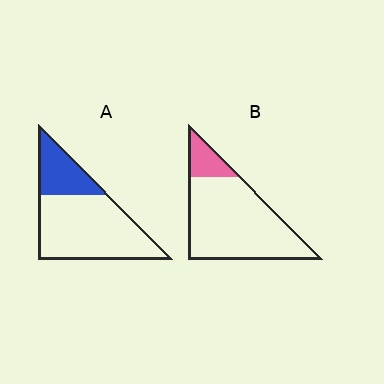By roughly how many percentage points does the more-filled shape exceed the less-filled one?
By roughly 10 percentage points (A over B).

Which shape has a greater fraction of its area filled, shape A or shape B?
Shape A.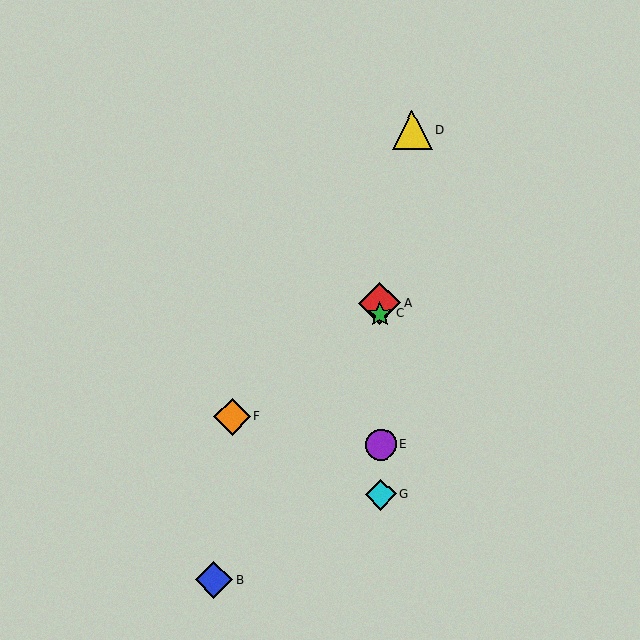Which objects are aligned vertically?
Objects A, C, E, G are aligned vertically.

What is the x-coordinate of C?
Object C is at x≈380.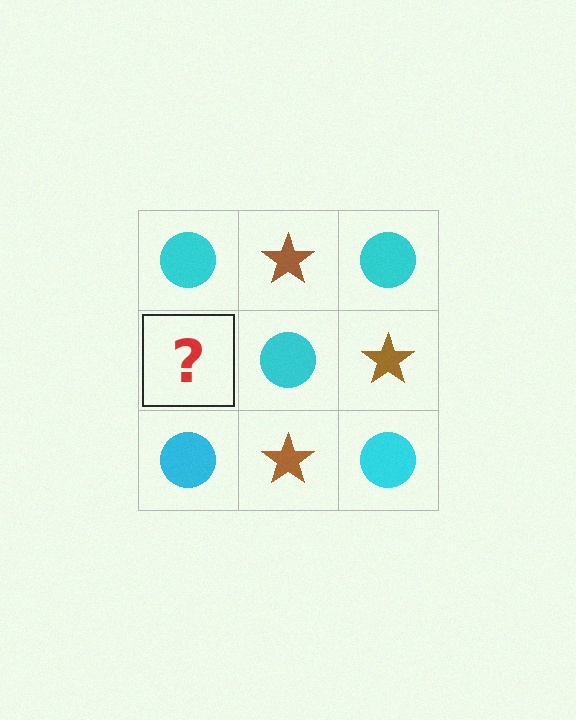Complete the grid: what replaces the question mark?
The question mark should be replaced with a brown star.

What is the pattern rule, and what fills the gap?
The rule is that it alternates cyan circle and brown star in a checkerboard pattern. The gap should be filled with a brown star.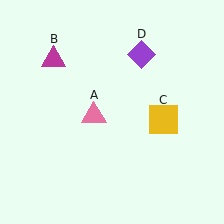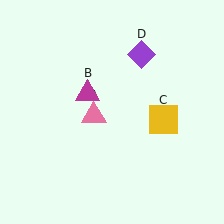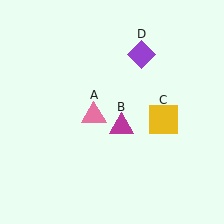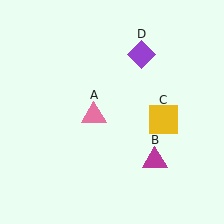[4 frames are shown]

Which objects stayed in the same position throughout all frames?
Pink triangle (object A) and yellow square (object C) and purple diamond (object D) remained stationary.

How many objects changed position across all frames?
1 object changed position: magenta triangle (object B).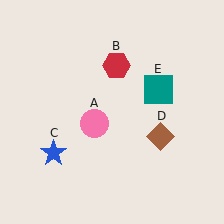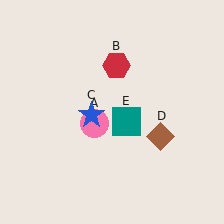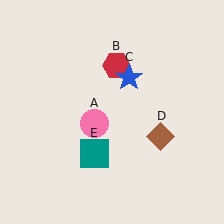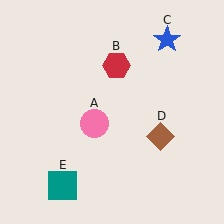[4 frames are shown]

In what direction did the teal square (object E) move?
The teal square (object E) moved down and to the left.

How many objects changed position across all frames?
2 objects changed position: blue star (object C), teal square (object E).